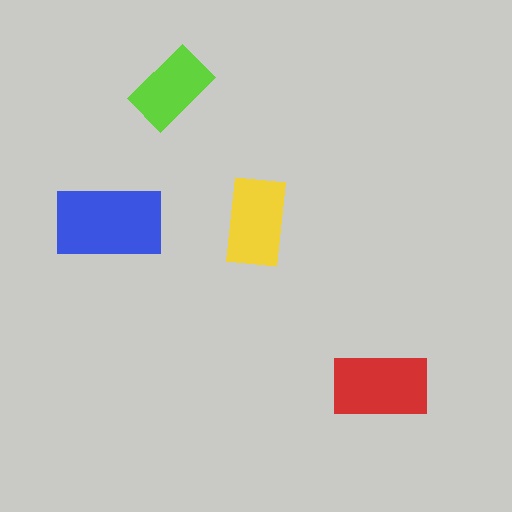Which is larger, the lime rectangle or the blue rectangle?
The blue one.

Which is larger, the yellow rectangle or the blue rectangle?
The blue one.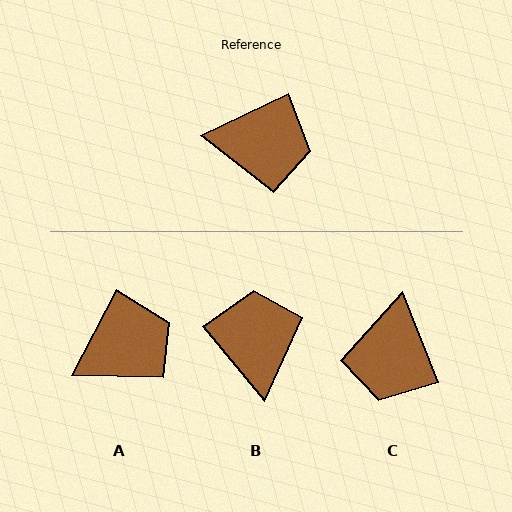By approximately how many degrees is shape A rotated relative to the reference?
Approximately 37 degrees counter-clockwise.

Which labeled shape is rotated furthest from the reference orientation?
B, about 104 degrees away.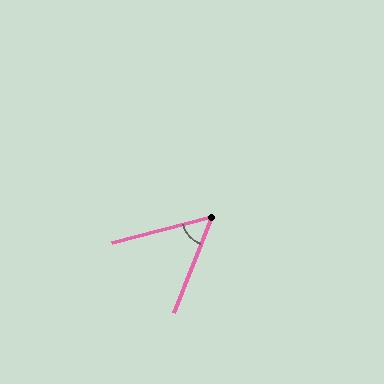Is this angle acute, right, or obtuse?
It is acute.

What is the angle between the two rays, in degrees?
Approximately 53 degrees.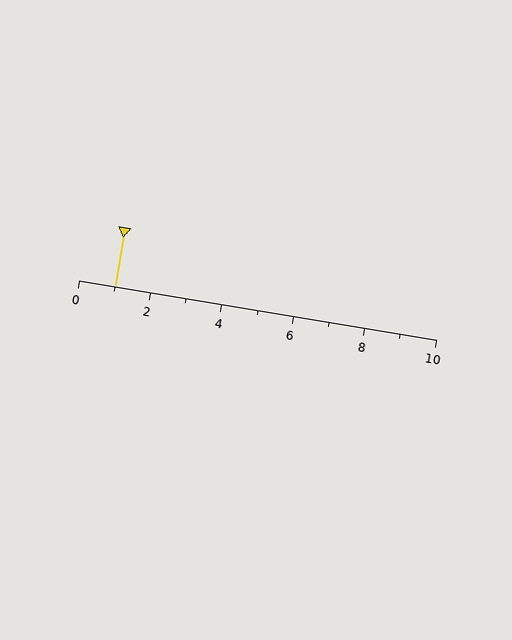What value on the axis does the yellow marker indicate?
The marker indicates approximately 1.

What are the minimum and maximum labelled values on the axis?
The axis runs from 0 to 10.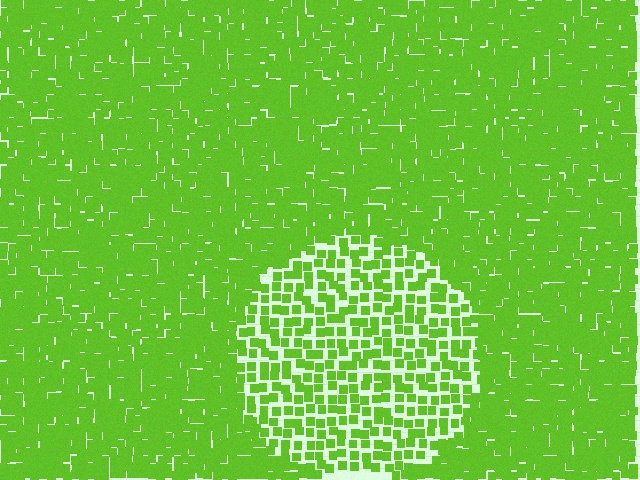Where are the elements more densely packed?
The elements are more densely packed outside the circle boundary.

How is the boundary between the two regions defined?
The boundary is defined by a change in element density (approximately 2.1x ratio). All elements are the same color, size, and shape.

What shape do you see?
I see a circle.